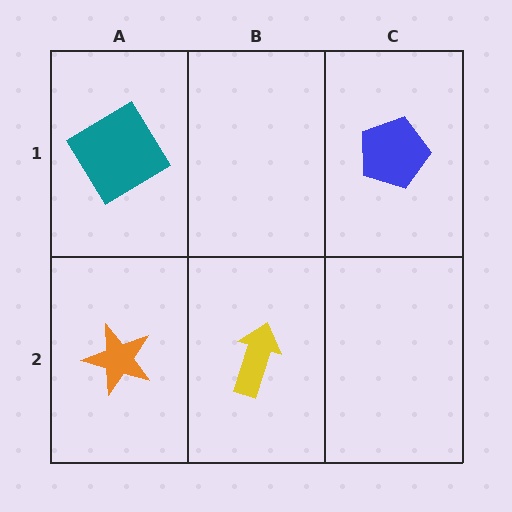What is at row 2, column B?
A yellow arrow.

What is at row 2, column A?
An orange star.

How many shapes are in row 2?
2 shapes.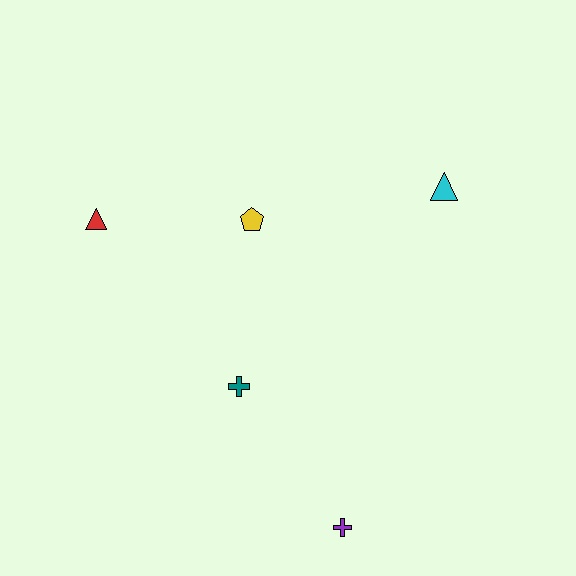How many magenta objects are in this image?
There are no magenta objects.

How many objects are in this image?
There are 5 objects.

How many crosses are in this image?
There are 2 crosses.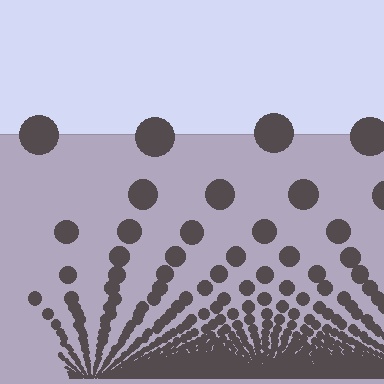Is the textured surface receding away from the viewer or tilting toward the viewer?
The surface appears to tilt toward the viewer. Texture elements get larger and sparser toward the top.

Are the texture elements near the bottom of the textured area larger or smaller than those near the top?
Smaller. The gradient is inverted — elements near the bottom are smaller and denser.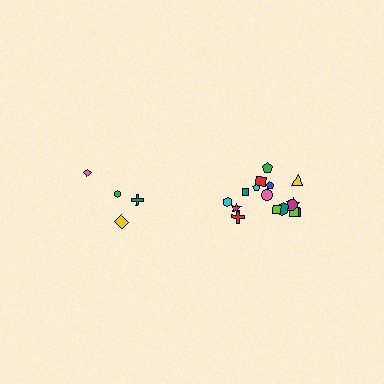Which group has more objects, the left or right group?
The right group.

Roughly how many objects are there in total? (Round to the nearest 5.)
Roughly 20 objects in total.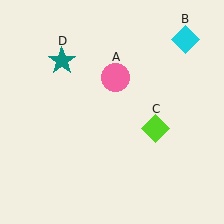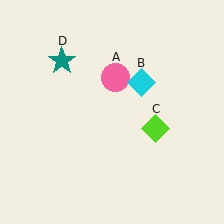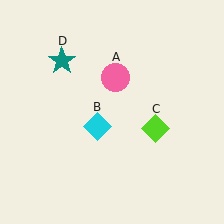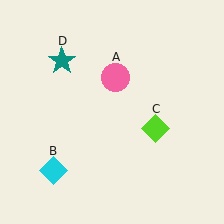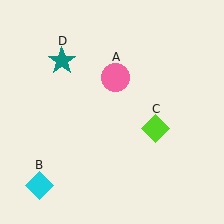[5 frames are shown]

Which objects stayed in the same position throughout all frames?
Pink circle (object A) and lime diamond (object C) and teal star (object D) remained stationary.